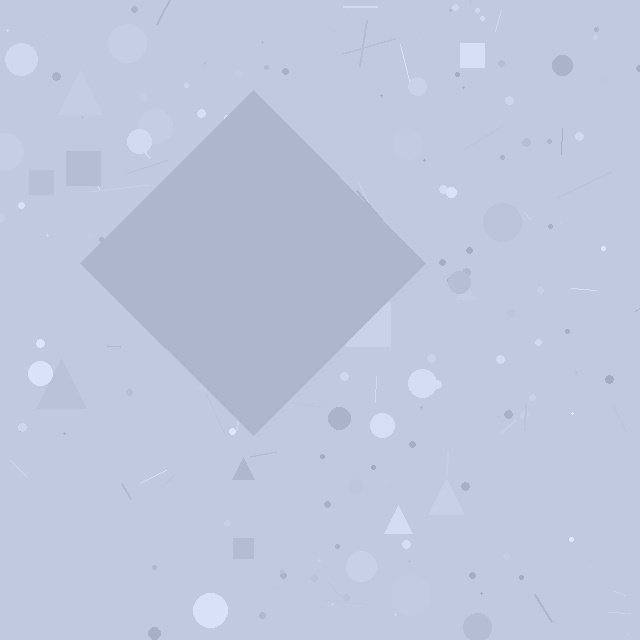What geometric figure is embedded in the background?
A diamond is embedded in the background.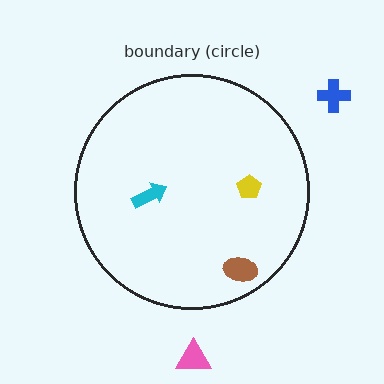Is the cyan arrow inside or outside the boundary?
Inside.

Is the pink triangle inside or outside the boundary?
Outside.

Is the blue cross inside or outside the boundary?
Outside.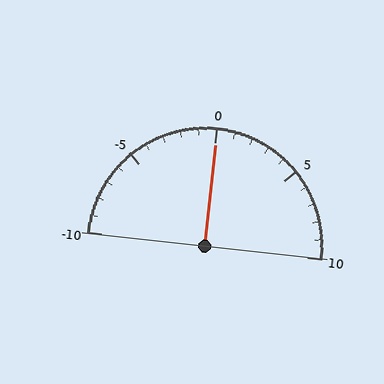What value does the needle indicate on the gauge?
The needle indicates approximately 0.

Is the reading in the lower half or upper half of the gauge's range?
The reading is in the upper half of the range (-10 to 10).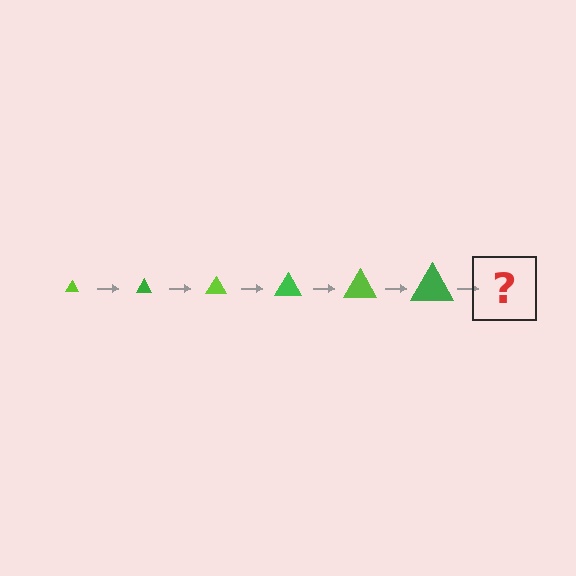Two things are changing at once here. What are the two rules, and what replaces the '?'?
The two rules are that the triangle grows larger each step and the color cycles through lime and green. The '?' should be a lime triangle, larger than the previous one.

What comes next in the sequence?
The next element should be a lime triangle, larger than the previous one.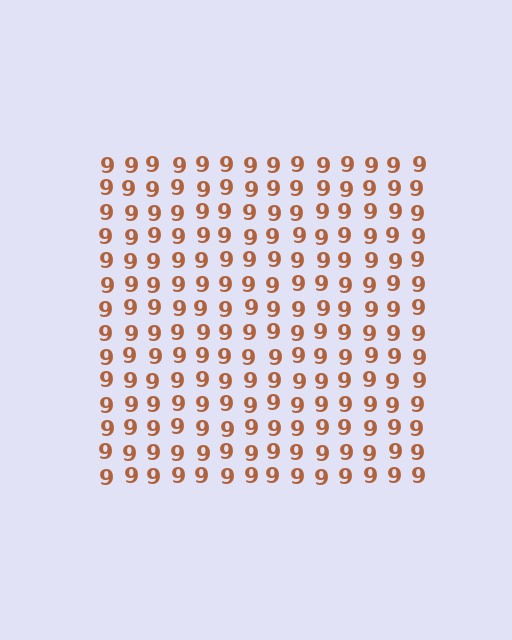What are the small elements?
The small elements are digit 9's.